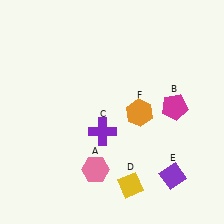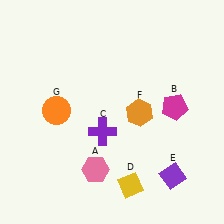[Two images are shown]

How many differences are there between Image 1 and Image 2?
There is 1 difference between the two images.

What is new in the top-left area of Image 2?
An orange circle (G) was added in the top-left area of Image 2.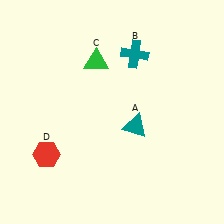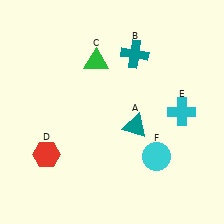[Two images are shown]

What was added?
A cyan cross (E), a cyan circle (F) were added in Image 2.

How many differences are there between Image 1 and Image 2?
There are 2 differences between the two images.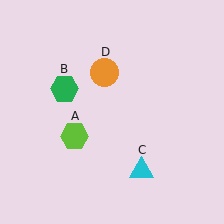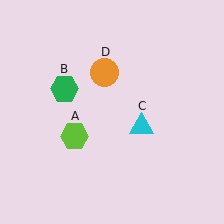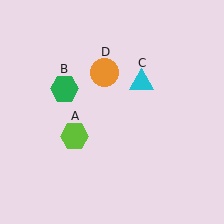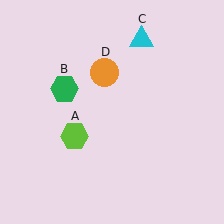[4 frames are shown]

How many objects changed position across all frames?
1 object changed position: cyan triangle (object C).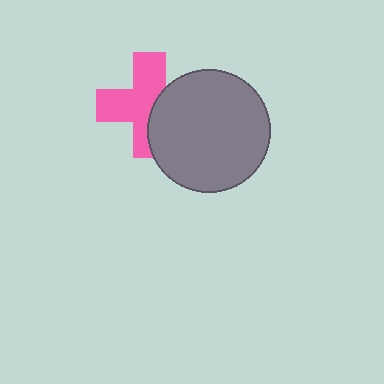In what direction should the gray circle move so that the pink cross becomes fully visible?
The gray circle should move right. That is the shortest direction to clear the overlap and leave the pink cross fully visible.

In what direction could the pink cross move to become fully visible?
The pink cross could move left. That would shift it out from behind the gray circle entirely.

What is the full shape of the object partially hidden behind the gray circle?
The partially hidden object is a pink cross.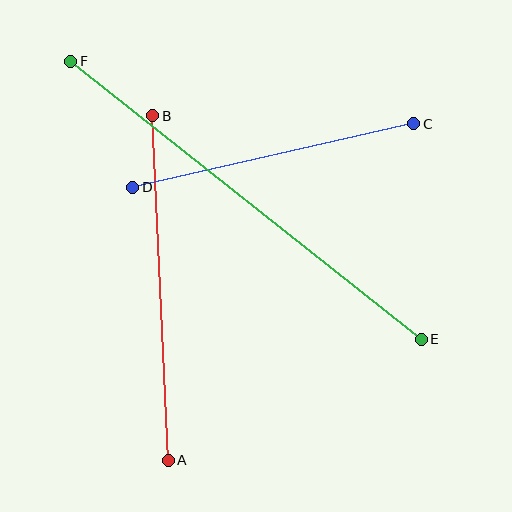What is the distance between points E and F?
The distance is approximately 448 pixels.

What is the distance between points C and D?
The distance is approximately 288 pixels.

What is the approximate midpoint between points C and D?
The midpoint is at approximately (273, 155) pixels.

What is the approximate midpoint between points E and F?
The midpoint is at approximately (246, 200) pixels.